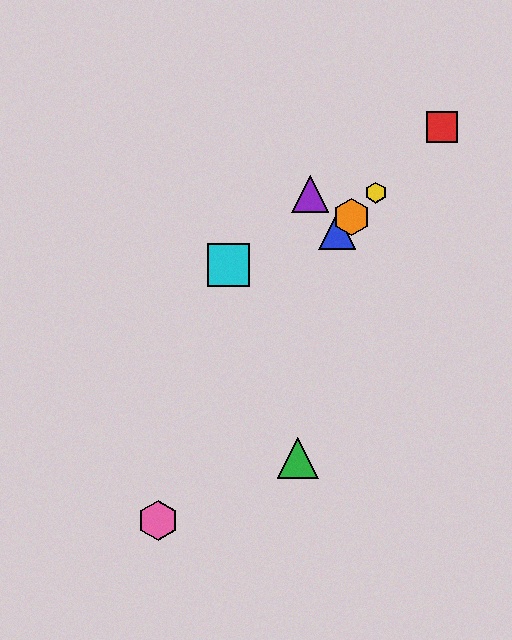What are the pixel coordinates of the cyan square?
The cyan square is at (228, 265).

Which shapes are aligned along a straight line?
The red square, the blue triangle, the yellow hexagon, the orange hexagon are aligned along a straight line.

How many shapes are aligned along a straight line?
4 shapes (the red square, the blue triangle, the yellow hexagon, the orange hexagon) are aligned along a straight line.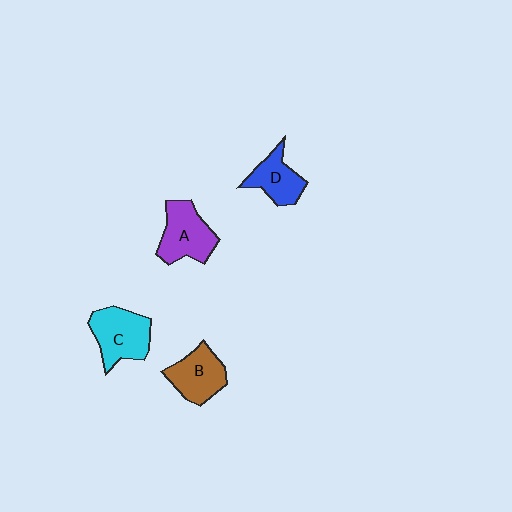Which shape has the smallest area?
Shape D (blue).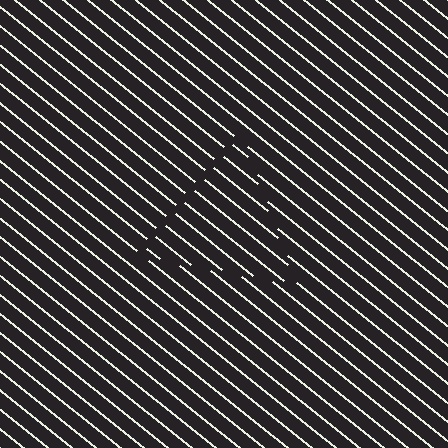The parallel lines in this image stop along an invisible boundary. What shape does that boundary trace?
An illusory triangle. The interior of the shape contains the same grating, shifted by half a period — the contour is defined by the phase discontinuity where line-ends from the inner and outer gratings abut.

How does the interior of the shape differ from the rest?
The interior of the shape contains the same grating, shifted by half a period — the contour is defined by the phase discontinuity where line-ends from the inner and outer gratings abut.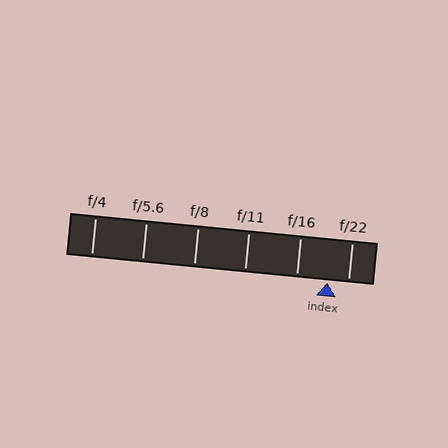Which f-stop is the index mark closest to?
The index mark is closest to f/22.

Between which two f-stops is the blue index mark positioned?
The index mark is between f/16 and f/22.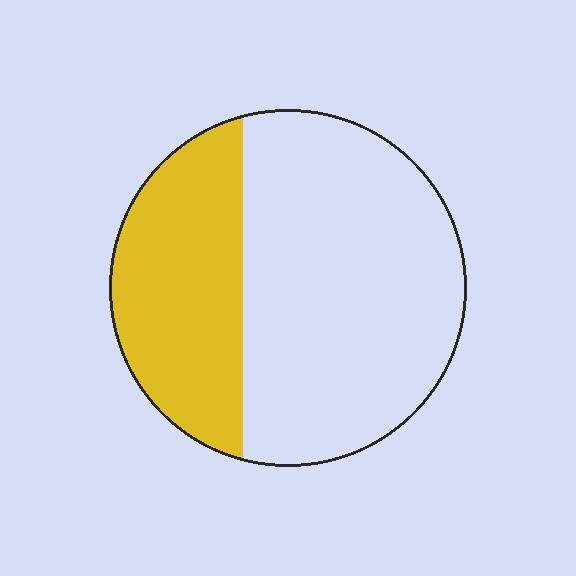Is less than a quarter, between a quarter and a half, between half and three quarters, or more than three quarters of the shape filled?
Between a quarter and a half.